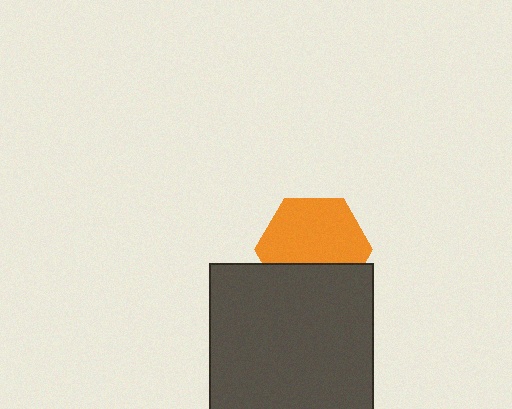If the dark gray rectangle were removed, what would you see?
You would see the complete orange hexagon.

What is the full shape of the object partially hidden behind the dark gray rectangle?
The partially hidden object is an orange hexagon.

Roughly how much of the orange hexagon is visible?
Most of it is visible (roughly 67%).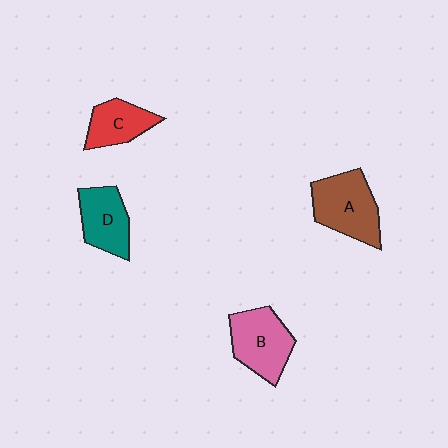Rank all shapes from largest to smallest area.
From largest to smallest: A (brown), B (pink), D (teal), C (red).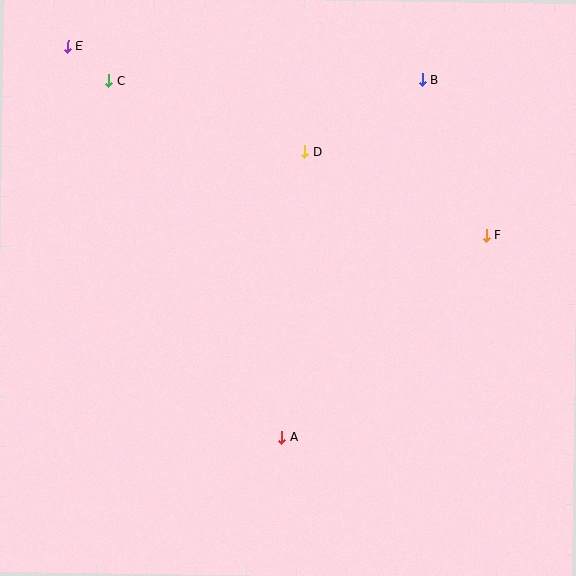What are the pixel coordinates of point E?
Point E is at (68, 46).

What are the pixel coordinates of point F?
Point F is at (486, 235).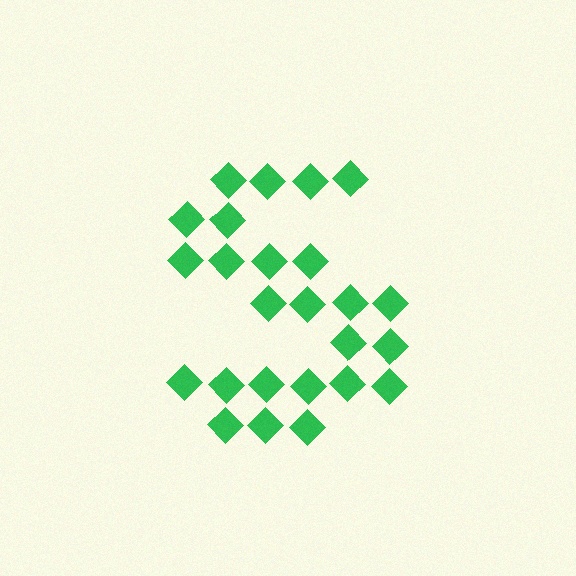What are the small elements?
The small elements are diamonds.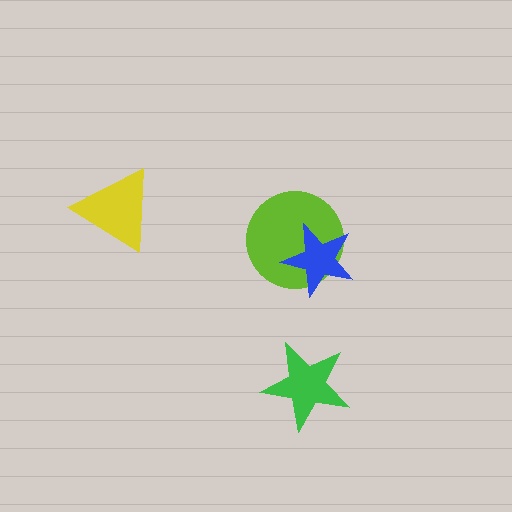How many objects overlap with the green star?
0 objects overlap with the green star.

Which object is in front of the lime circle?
The blue star is in front of the lime circle.